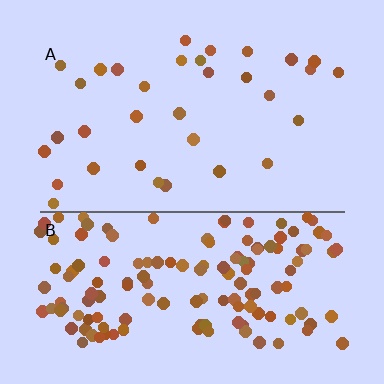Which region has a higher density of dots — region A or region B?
B (the bottom).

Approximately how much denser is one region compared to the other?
Approximately 4.5× — region B over region A.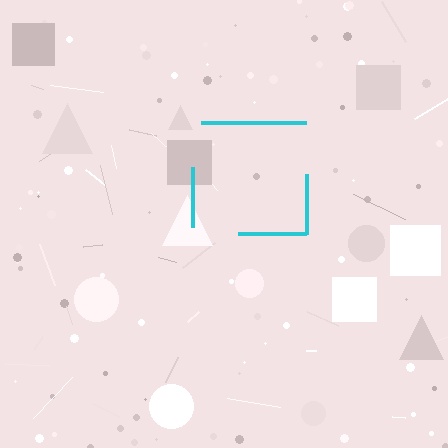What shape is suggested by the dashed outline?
The dashed outline suggests a square.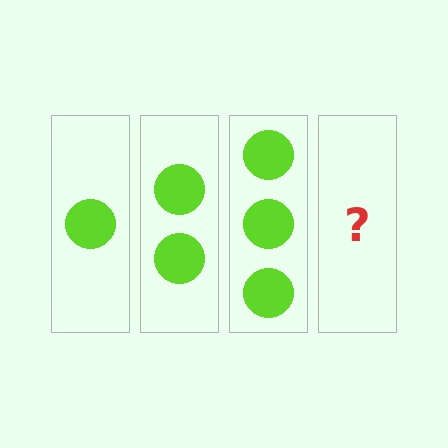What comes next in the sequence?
The next element should be 4 circles.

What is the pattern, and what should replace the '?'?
The pattern is that each step adds one more circle. The '?' should be 4 circles.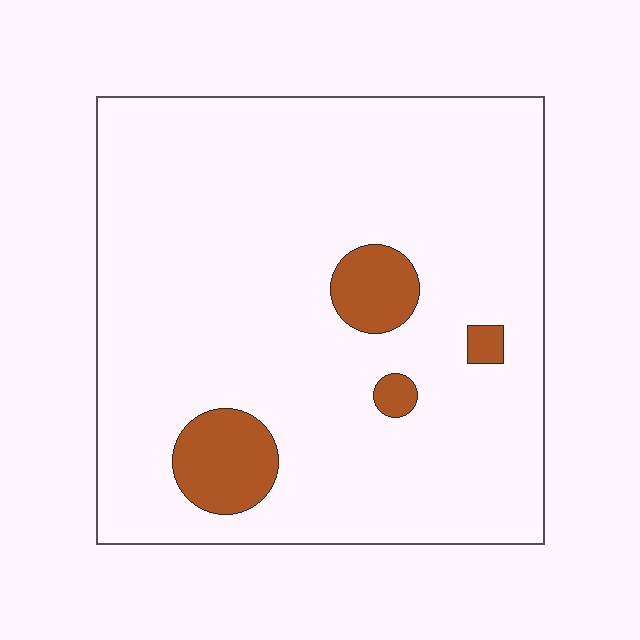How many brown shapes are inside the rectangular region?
4.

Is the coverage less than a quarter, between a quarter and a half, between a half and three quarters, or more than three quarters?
Less than a quarter.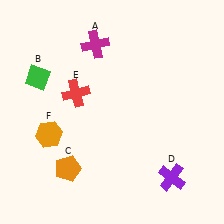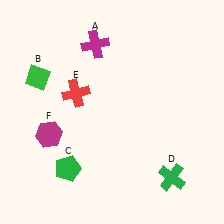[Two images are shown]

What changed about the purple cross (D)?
In Image 1, D is purple. In Image 2, it changed to green.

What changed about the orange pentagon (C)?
In Image 1, C is orange. In Image 2, it changed to green.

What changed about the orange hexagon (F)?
In Image 1, F is orange. In Image 2, it changed to magenta.